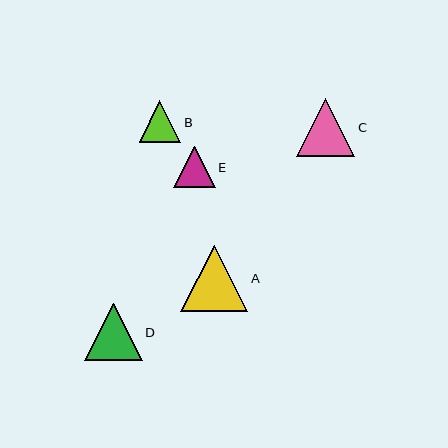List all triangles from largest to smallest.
From largest to smallest: A, C, D, E, B.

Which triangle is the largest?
Triangle A is the largest with a size of approximately 67 pixels.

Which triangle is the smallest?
Triangle B is the smallest with a size of approximately 42 pixels.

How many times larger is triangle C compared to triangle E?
Triangle C is approximately 1.4 times the size of triangle E.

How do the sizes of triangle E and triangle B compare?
Triangle E and triangle B are approximately the same size.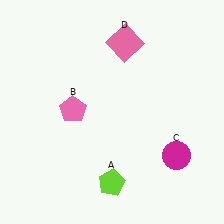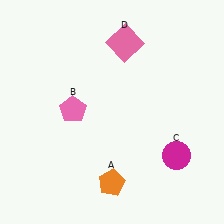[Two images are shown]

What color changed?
The pentagon (A) changed from lime in Image 1 to orange in Image 2.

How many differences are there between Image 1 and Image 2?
There is 1 difference between the two images.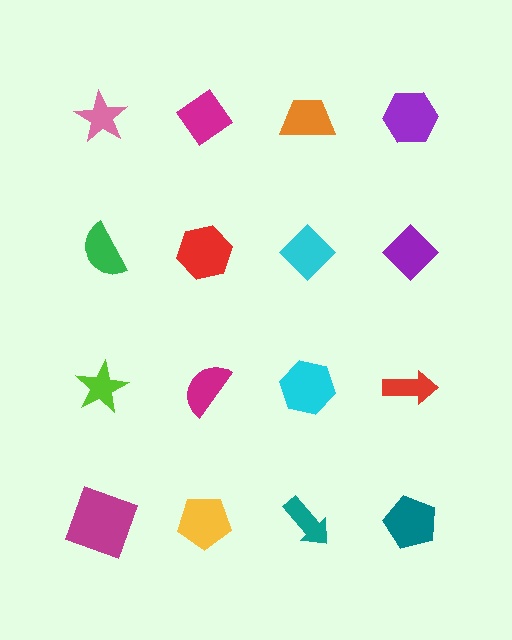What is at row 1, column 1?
A pink star.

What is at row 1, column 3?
An orange trapezoid.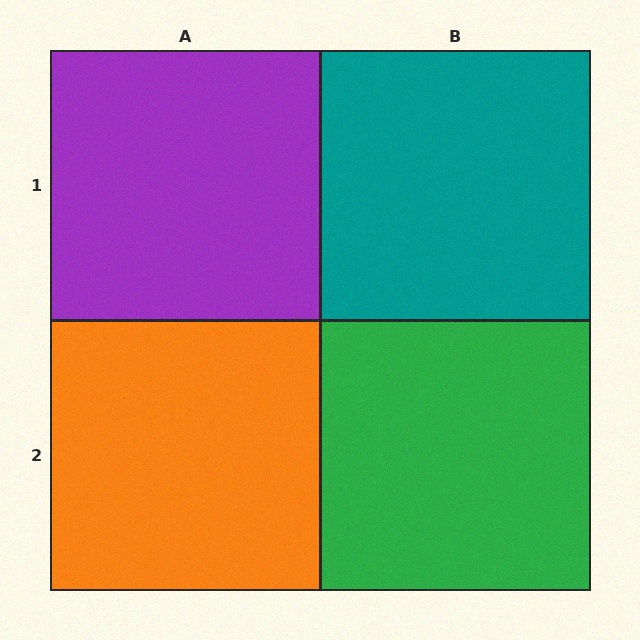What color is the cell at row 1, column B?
Teal.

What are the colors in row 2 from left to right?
Orange, green.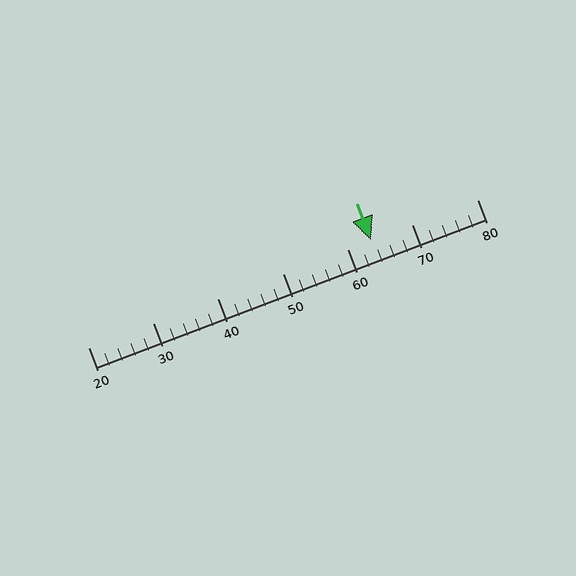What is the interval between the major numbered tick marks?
The major tick marks are spaced 10 units apart.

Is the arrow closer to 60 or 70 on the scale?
The arrow is closer to 60.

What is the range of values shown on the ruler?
The ruler shows values from 20 to 80.